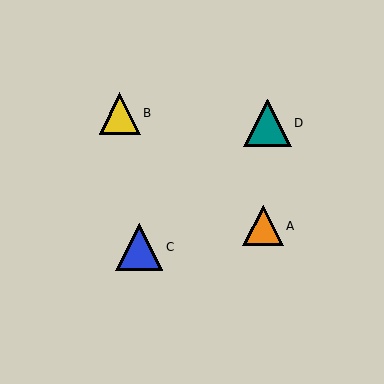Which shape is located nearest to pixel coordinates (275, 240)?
The orange triangle (labeled A) at (263, 226) is nearest to that location.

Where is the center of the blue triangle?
The center of the blue triangle is at (139, 247).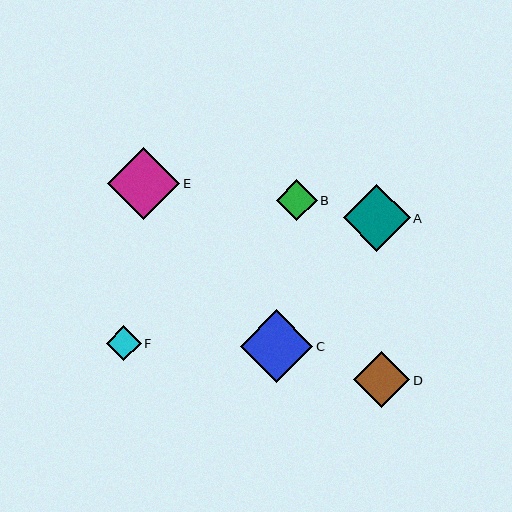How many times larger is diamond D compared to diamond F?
Diamond D is approximately 1.6 times the size of diamond F.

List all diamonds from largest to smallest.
From largest to smallest: C, E, A, D, B, F.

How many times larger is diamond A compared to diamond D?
Diamond A is approximately 1.2 times the size of diamond D.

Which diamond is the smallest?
Diamond F is the smallest with a size of approximately 35 pixels.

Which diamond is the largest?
Diamond C is the largest with a size of approximately 72 pixels.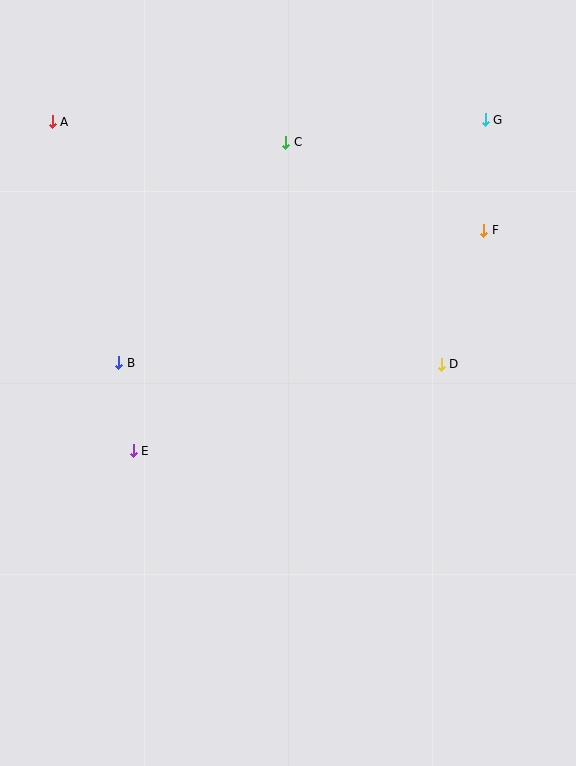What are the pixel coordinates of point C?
Point C is at (286, 142).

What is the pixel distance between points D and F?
The distance between D and F is 140 pixels.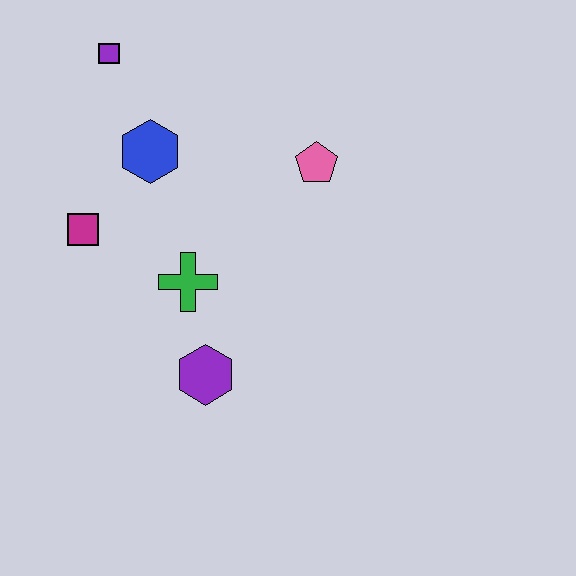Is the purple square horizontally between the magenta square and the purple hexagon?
Yes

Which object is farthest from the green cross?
The purple square is farthest from the green cross.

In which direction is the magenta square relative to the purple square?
The magenta square is below the purple square.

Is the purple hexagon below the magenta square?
Yes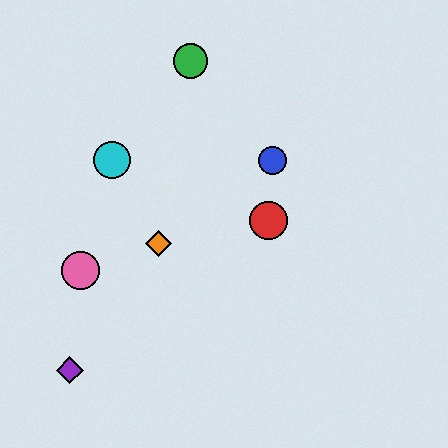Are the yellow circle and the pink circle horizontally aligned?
No, the yellow circle is at y≈160 and the pink circle is at y≈271.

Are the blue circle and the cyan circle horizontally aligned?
Yes, both are at y≈160.